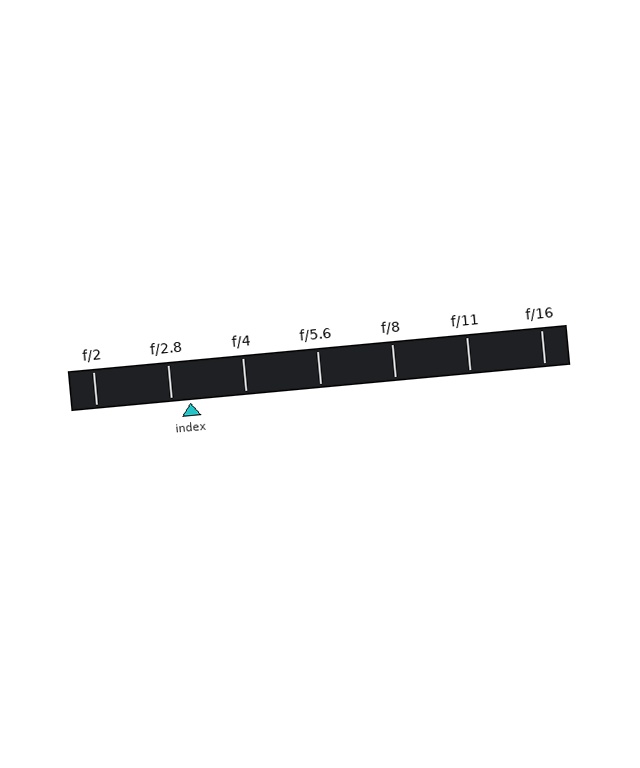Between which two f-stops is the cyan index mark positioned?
The index mark is between f/2.8 and f/4.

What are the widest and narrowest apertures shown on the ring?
The widest aperture shown is f/2 and the narrowest is f/16.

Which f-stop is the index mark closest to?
The index mark is closest to f/2.8.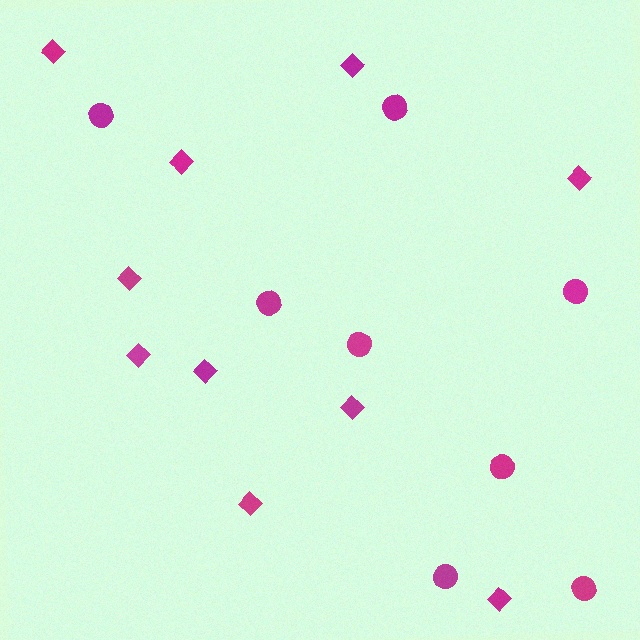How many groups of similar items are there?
There are 2 groups: one group of circles (8) and one group of diamonds (10).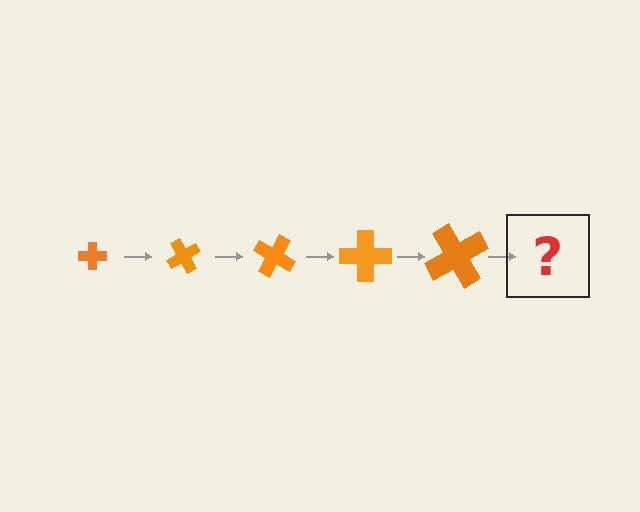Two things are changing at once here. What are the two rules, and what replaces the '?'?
The two rules are that the cross grows larger each step and it rotates 60 degrees each step. The '?' should be a cross, larger than the previous one and rotated 300 degrees from the start.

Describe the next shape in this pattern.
It should be a cross, larger than the previous one and rotated 300 degrees from the start.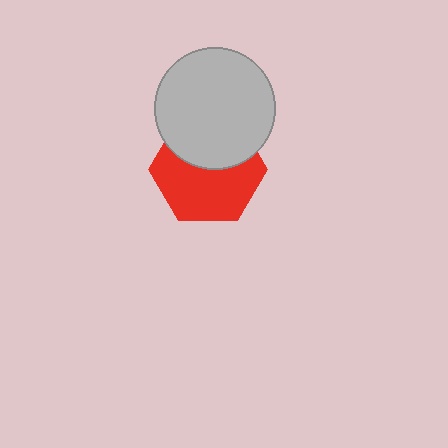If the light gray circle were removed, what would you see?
You would see the complete red hexagon.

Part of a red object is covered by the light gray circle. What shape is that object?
It is a hexagon.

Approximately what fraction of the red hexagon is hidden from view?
Roughly 40% of the red hexagon is hidden behind the light gray circle.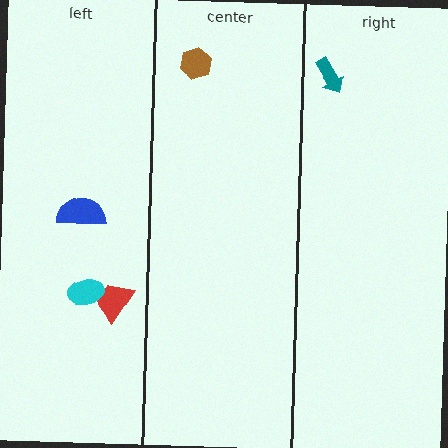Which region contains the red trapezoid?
The left region.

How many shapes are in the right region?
1.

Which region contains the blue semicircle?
The left region.